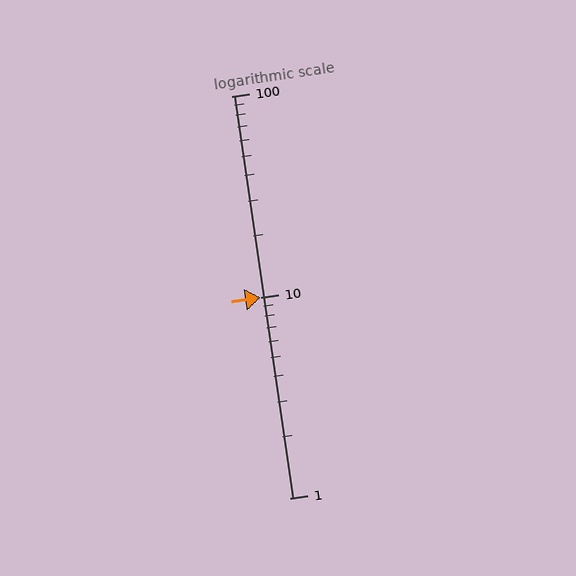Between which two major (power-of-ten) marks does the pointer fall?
The pointer is between 10 and 100.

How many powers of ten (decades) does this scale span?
The scale spans 2 decades, from 1 to 100.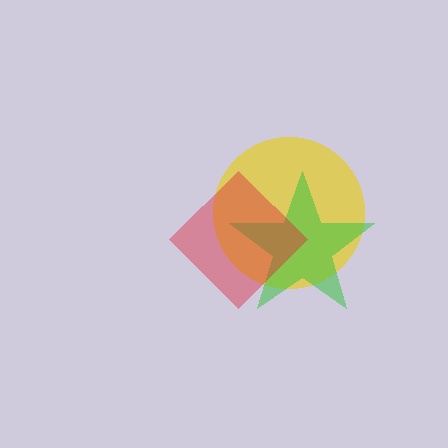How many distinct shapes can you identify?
There are 3 distinct shapes: a yellow circle, a green star, a red diamond.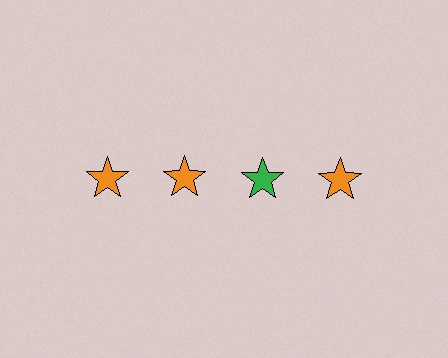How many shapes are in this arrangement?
There are 4 shapes arranged in a grid pattern.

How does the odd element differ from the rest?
It has a different color: green instead of orange.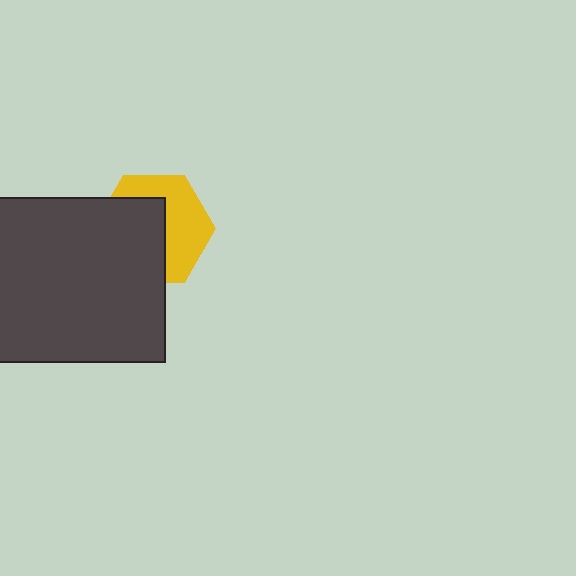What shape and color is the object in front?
The object in front is a dark gray rectangle.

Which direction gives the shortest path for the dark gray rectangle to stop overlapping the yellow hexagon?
Moving toward the lower-left gives the shortest separation.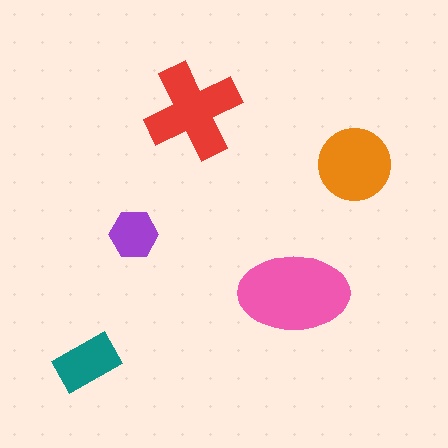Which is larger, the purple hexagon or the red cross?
The red cross.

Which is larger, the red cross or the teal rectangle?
The red cross.